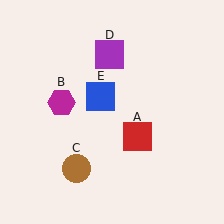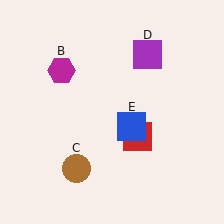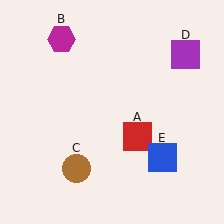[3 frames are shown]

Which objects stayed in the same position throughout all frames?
Red square (object A) and brown circle (object C) remained stationary.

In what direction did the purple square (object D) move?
The purple square (object D) moved right.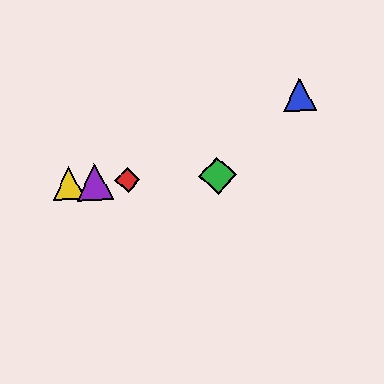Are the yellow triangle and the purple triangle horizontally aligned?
Yes, both are at y≈183.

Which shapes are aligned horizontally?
The red diamond, the green diamond, the yellow triangle, the purple triangle are aligned horizontally.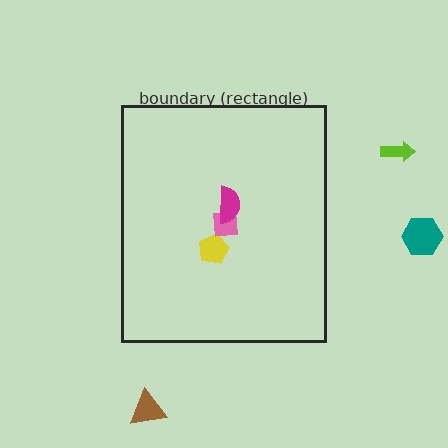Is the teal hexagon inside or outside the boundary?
Outside.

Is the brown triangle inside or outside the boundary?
Outside.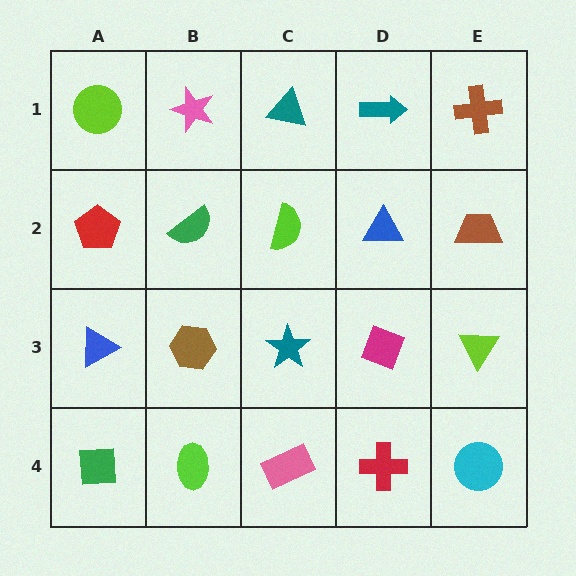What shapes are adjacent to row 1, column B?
A green semicircle (row 2, column B), a lime circle (row 1, column A), a teal triangle (row 1, column C).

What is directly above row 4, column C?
A teal star.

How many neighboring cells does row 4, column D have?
3.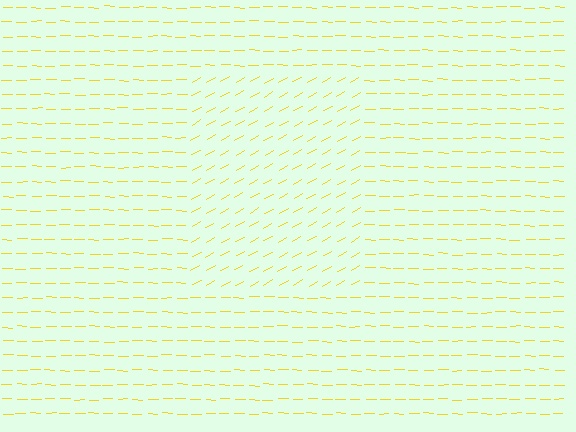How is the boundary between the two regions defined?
The boundary is defined purely by a change in line orientation (approximately 30 degrees difference). All lines are the same color and thickness.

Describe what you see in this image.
The image is filled with small yellow line segments. A rectangle region in the image has lines oriented differently from the surrounding lines, creating a visible texture boundary.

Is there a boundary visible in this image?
Yes, there is a texture boundary formed by a change in line orientation.